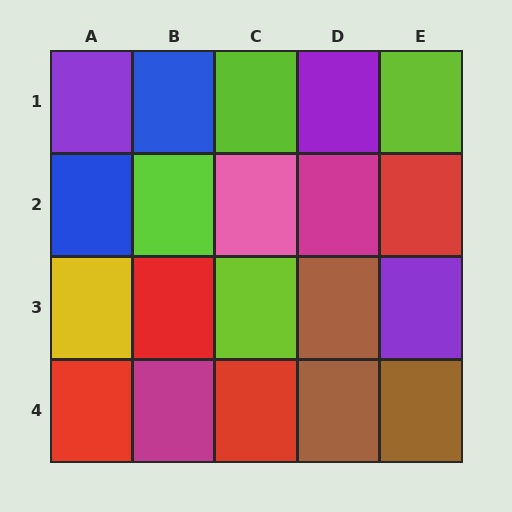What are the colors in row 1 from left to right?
Purple, blue, lime, purple, lime.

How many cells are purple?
3 cells are purple.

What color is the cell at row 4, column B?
Magenta.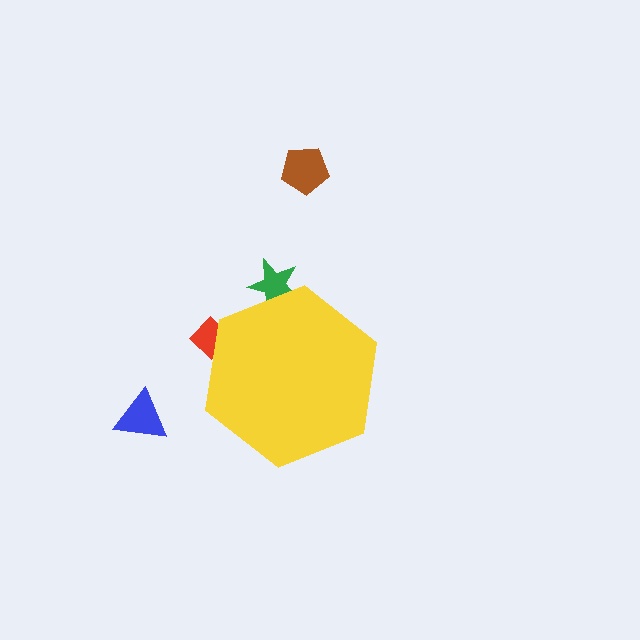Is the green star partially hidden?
Yes, the green star is partially hidden behind the yellow hexagon.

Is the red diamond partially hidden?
Yes, the red diamond is partially hidden behind the yellow hexagon.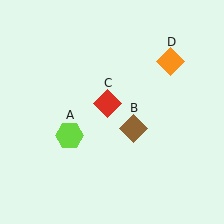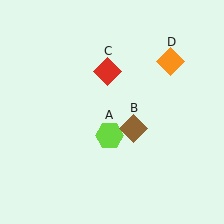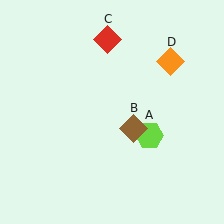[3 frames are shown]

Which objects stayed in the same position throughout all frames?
Brown diamond (object B) and orange diamond (object D) remained stationary.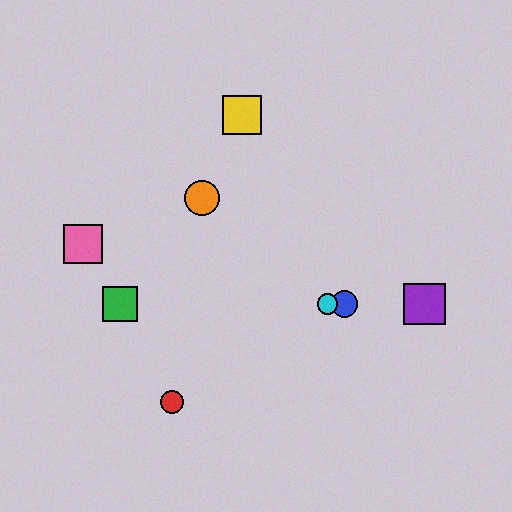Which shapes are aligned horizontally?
The blue circle, the green square, the purple square, the cyan circle are aligned horizontally.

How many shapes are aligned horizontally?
4 shapes (the blue circle, the green square, the purple square, the cyan circle) are aligned horizontally.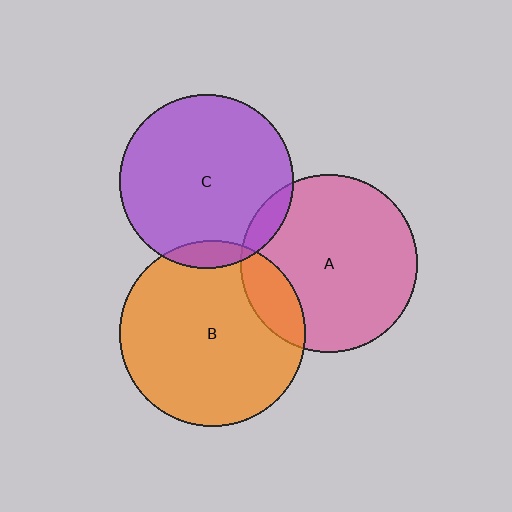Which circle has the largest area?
Circle B (orange).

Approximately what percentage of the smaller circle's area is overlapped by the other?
Approximately 15%.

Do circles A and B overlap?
Yes.